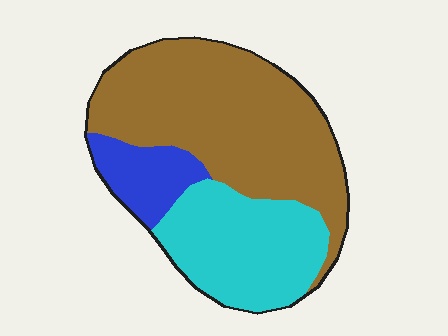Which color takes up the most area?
Brown, at roughly 55%.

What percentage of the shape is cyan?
Cyan takes up about one third (1/3) of the shape.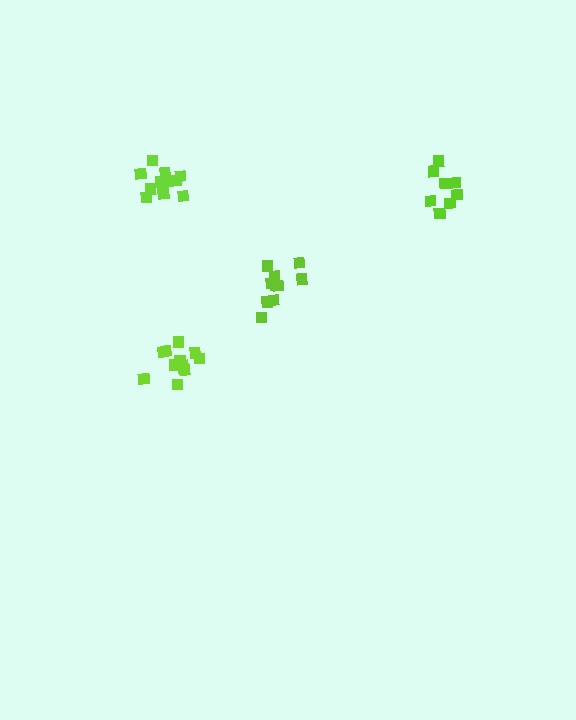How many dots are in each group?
Group 1: 11 dots, Group 2: 12 dots, Group 3: 10 dots, Group 4: 8 dots (41 total).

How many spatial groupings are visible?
There are 4 spatial groupings.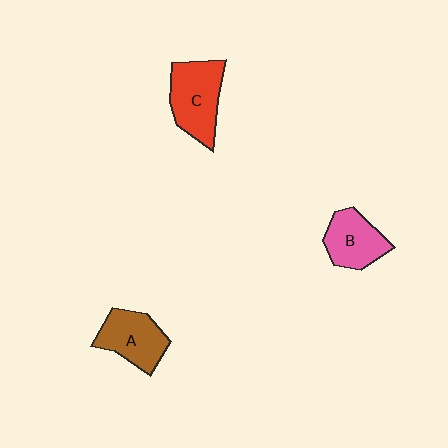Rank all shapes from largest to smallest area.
From largest to smallest: C (red), A (brown), B (pink).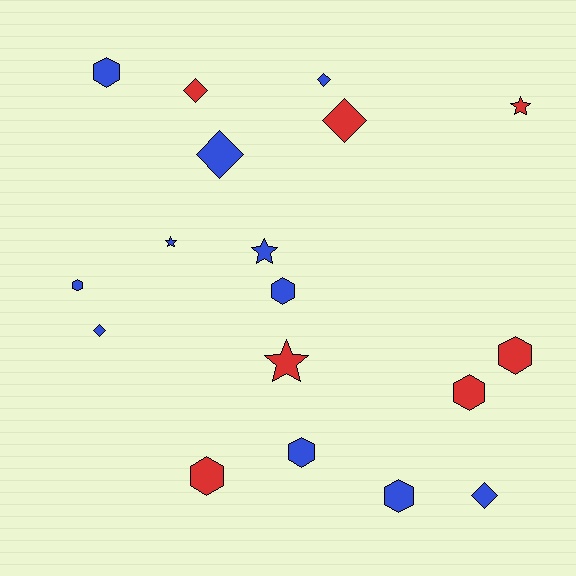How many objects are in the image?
There are 18 objects.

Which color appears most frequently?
Blue, with 11 objects.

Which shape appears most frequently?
Hexagon, with 8 objects.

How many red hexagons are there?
There are 3 red hexagons.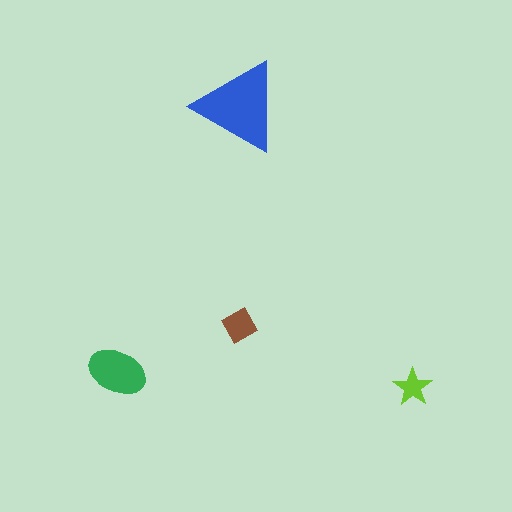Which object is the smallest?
The lime star.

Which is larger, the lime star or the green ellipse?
The green ellipse.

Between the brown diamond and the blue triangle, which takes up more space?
The blue triangle.